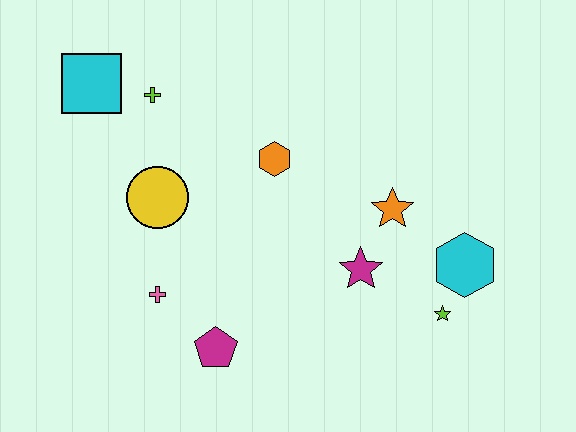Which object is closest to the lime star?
The cyan hexagon is closest to the lime star.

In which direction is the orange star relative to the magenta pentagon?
The orange star is to the right of the magenta pentagon.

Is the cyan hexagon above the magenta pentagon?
Yes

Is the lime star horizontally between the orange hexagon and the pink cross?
No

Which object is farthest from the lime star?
The cyan square is farthest from the lime star.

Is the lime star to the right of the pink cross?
Yes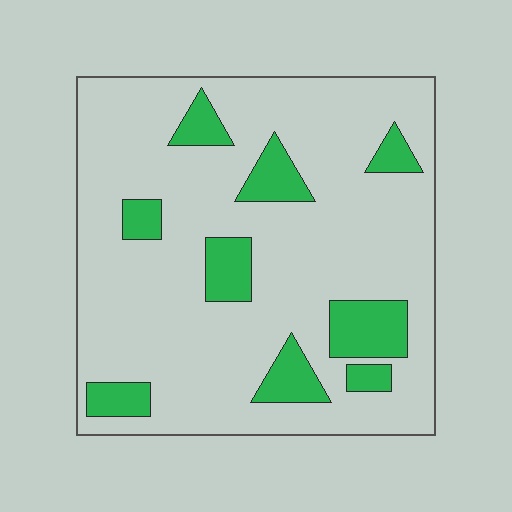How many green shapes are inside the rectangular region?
9.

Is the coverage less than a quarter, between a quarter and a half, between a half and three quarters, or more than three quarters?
Less than a quarter.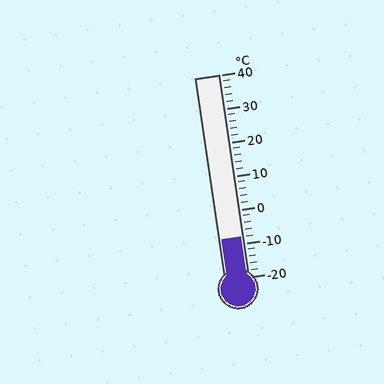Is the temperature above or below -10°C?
The temperature is above -10°C.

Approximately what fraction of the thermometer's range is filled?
The thermometer is filled to approximately 20% of its range.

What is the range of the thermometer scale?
The thermometer scale ranges from -20°C to 40°C.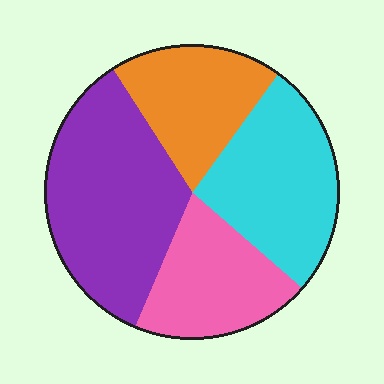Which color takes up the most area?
Purple, at roughly 35%.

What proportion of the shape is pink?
Pink covers about 20% of the shape.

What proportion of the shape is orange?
Orange covers 19% of the shape.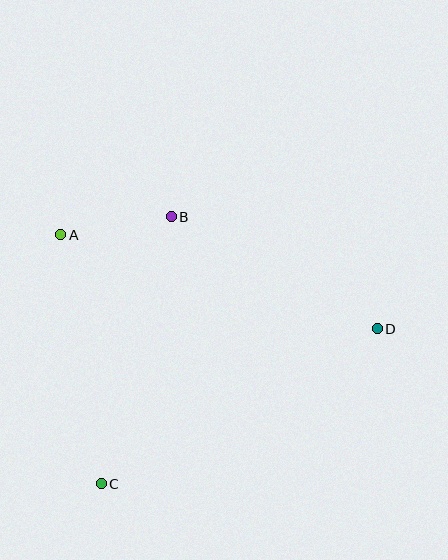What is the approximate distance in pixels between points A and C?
The distance between A and C is approximately 252 pixels.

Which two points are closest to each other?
Points A and B are closest to each other.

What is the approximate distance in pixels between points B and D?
The distance between B and D is approximately 235 pixels.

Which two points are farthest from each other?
Points A and D are farthest from each other.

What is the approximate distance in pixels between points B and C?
The distance between B and C is approximately 276 pixels.